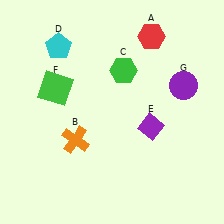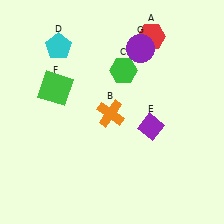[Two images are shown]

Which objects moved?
The objects that moved are: the orange cross (B), the purple circle (G).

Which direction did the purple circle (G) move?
The purple circle (G) moved left.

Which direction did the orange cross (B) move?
The orange cross (B) moved right.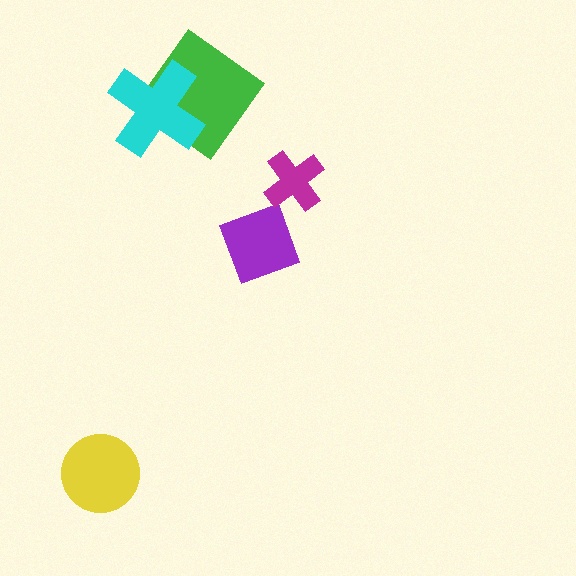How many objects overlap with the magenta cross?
0 objects overlap with the magenta cross.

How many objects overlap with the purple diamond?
0 objects overlap with the purple diamond.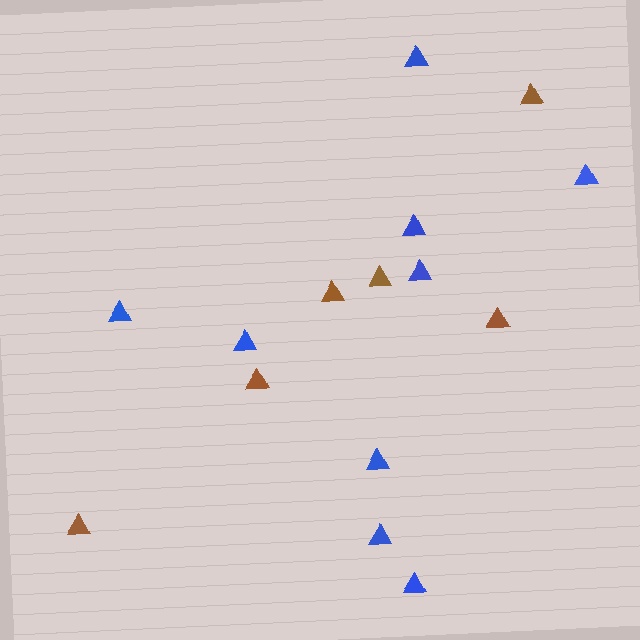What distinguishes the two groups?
There are 2 groups: one group of blue triangles (9) and one group of brown triangles (6).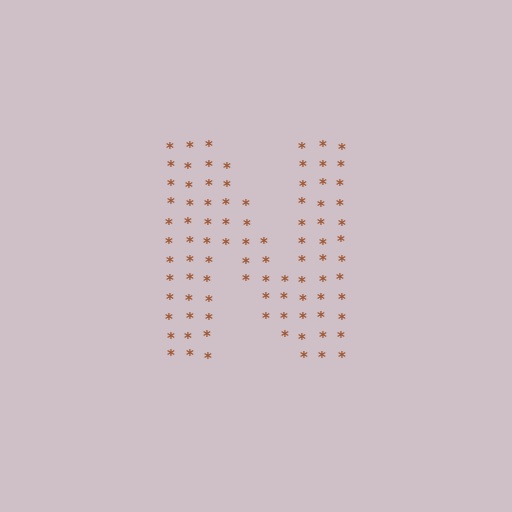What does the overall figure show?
The overall figure shows the letter N.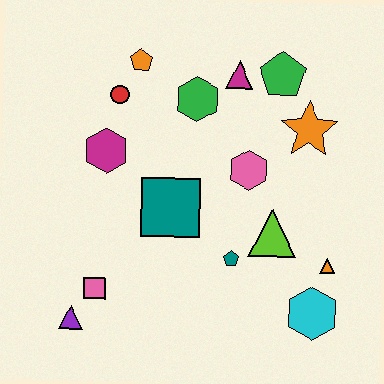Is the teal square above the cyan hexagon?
Yes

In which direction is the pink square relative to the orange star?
The pink square is to the left of the orange star.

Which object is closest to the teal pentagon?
The lime triangle is closest to the teal pentagon.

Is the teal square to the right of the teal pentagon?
No